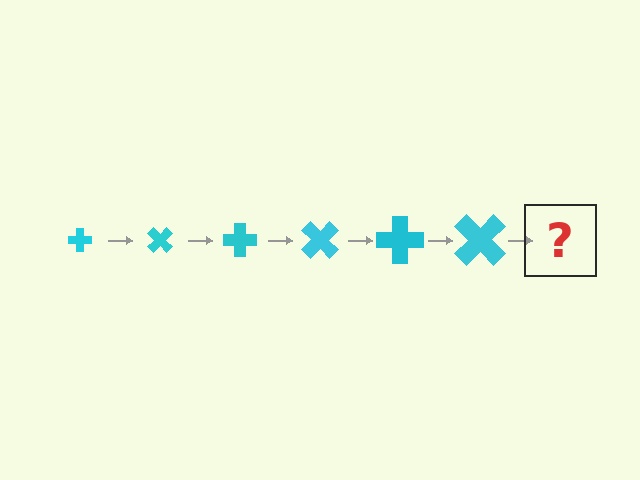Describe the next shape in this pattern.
It should be a cross, larger than the previous one and rotated 270 degrees from the start.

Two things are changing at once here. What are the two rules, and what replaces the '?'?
The two rules are that the cross grows larger each step and it rotates 45 degrees each step. The '?' should be a cross, larger than the previous one and rotated 270 degrees from the start.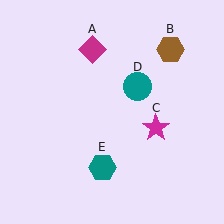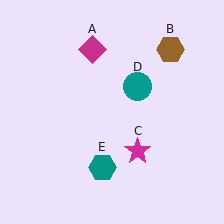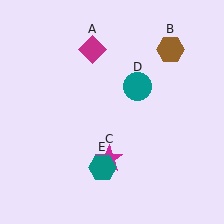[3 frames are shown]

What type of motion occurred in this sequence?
The magenta star (object C) rotated clockwise around the center of the scene.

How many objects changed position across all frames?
1 object changed position: magenta star (object C).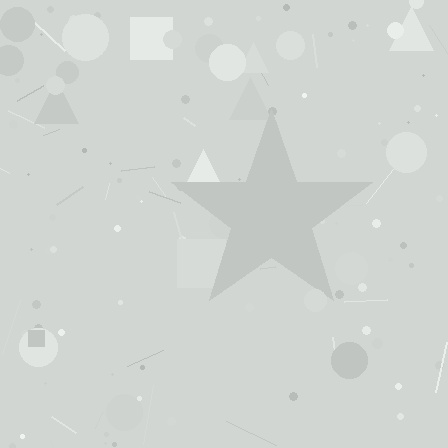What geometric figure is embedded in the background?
A star is embedded in the background.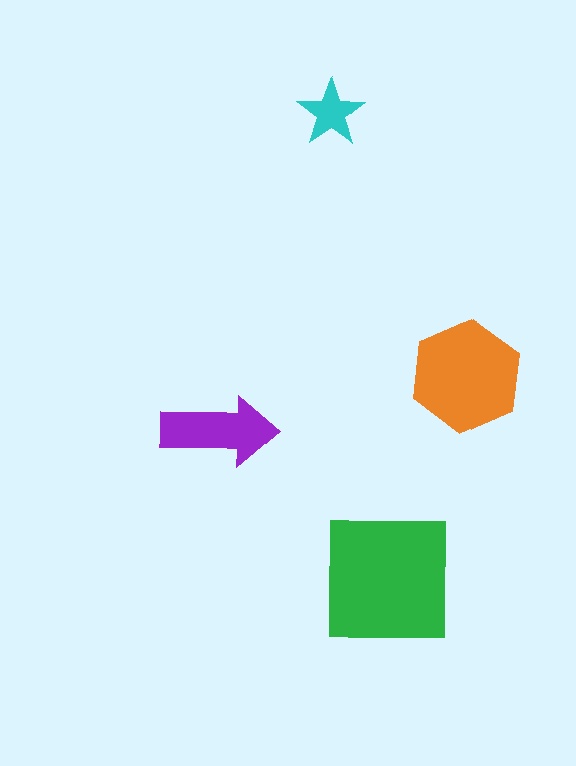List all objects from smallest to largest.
The cyan star, the purple arrow, the orange hexagon, the green square.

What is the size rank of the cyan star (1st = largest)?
4th.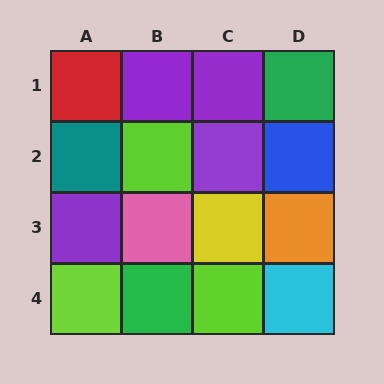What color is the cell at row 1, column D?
Green.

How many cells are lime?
3 cells are lime.